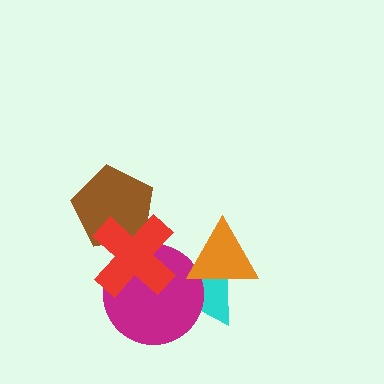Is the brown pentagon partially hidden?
Yes, it is partially covered by another shape.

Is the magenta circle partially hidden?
Yes, it is partially covered by another shape.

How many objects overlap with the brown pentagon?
1 object overlaps with the brown pentagon.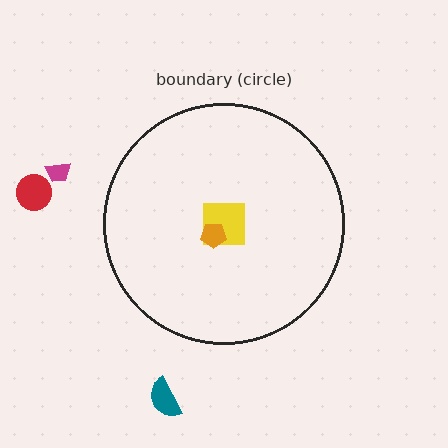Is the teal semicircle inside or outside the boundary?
Outside.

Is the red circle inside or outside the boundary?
Outside.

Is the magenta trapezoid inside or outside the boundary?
Outside.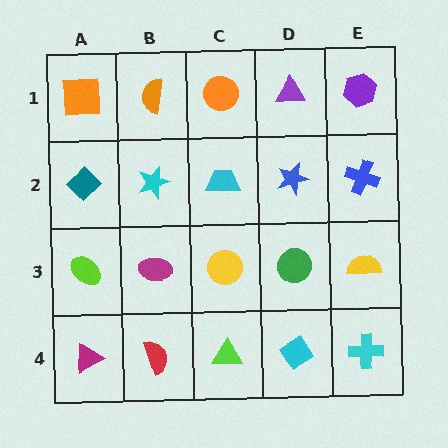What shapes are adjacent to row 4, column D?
A green circle (row 3, column D), a lime triangle (row 4, column C), a cyan cross (row 4, column E).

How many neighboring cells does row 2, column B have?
4.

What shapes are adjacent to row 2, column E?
A purple hexagon (row 1, column E), a yellow semicircle (row 3, column E), a blue star (row 2, column D).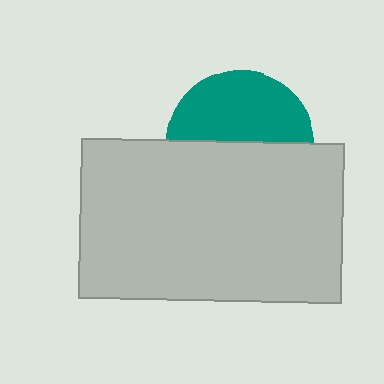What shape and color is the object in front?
The object in front is a light gray rectangle.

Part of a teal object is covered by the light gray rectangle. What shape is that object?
It is a circle.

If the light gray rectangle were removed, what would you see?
You would see the complete teal circle.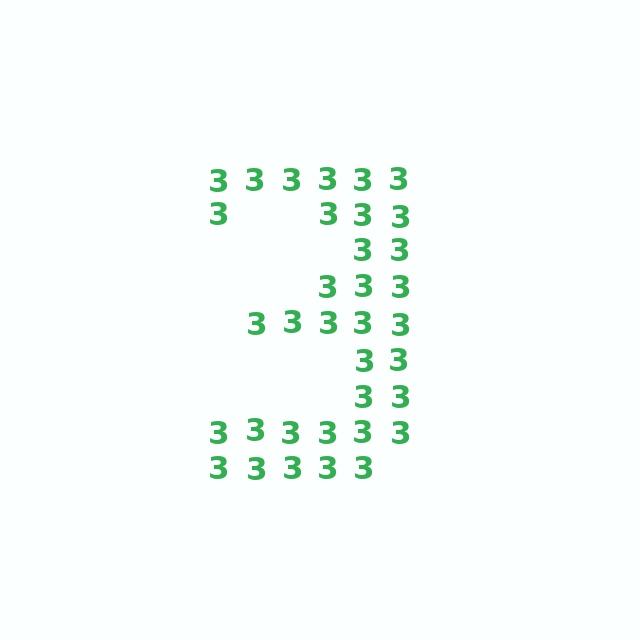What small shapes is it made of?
It is made of small digit 3's.